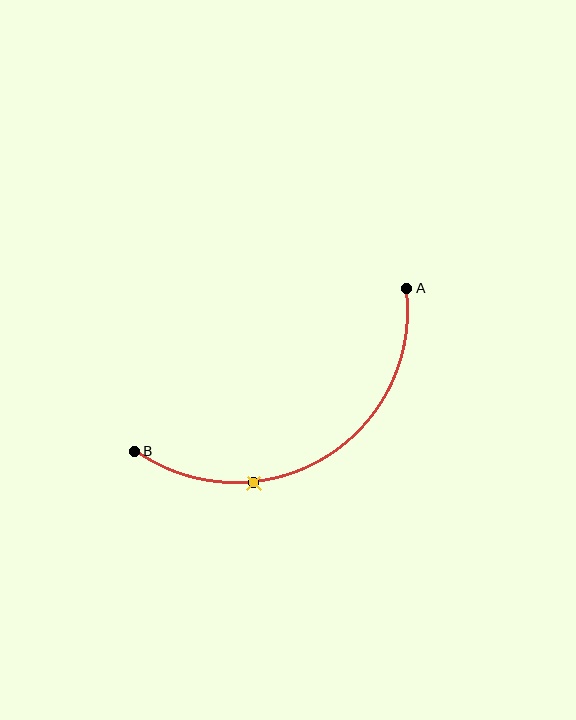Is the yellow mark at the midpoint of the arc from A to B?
No. The yellow mark lies on the arc but is closer to endpoint B. The arc midpoint would be at the point on the curve equidistant along the arc from both A and B.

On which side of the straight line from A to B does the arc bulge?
The arc bulges below the straight line connecting A and B.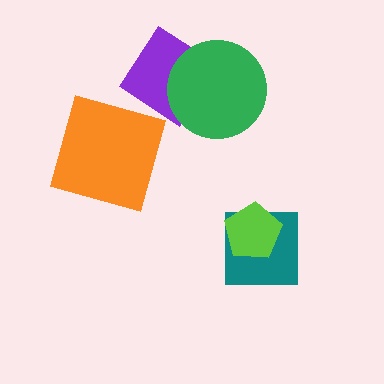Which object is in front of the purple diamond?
The green circle is in front of the purple diamond.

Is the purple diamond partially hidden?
Yes, it is partially covered by another shape.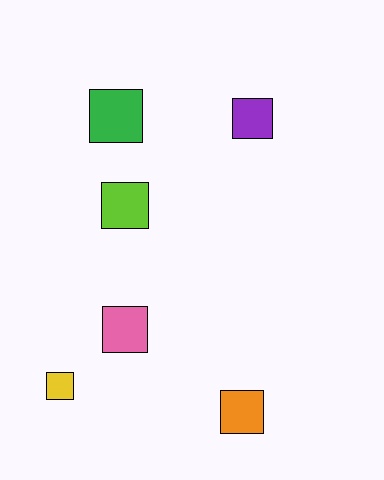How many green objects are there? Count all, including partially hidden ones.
There is 1 green object.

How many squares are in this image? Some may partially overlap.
There are 6 squares.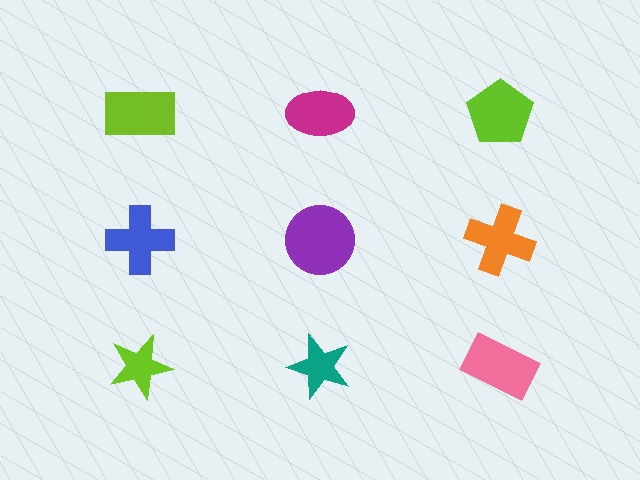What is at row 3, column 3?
A pink rectangle.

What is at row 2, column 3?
An orange cross.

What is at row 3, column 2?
A teal star.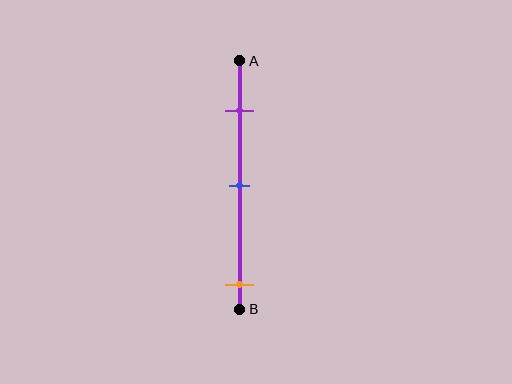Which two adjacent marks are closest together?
The purple and blue marks are the closest adjacent pair.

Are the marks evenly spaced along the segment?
No, the marks are not evenly spaced.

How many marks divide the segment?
There are 3 marks dividing the segment.